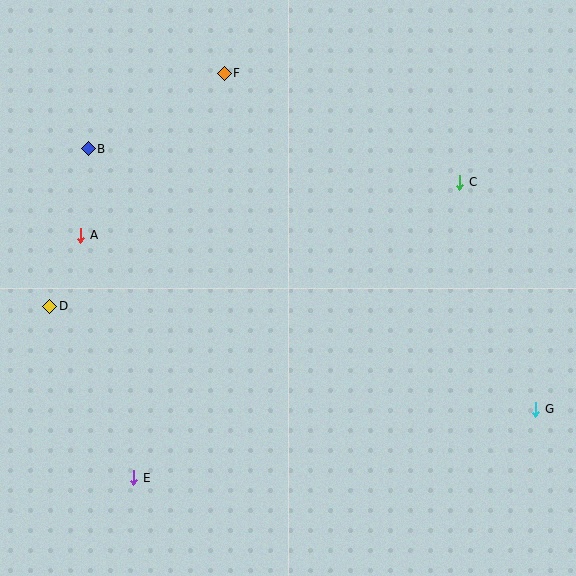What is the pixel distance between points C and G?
The distance between C and G is 239 pixels.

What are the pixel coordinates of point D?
Point D is at (50, 306).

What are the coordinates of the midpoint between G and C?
The midpoint between G and C is at (498, 296).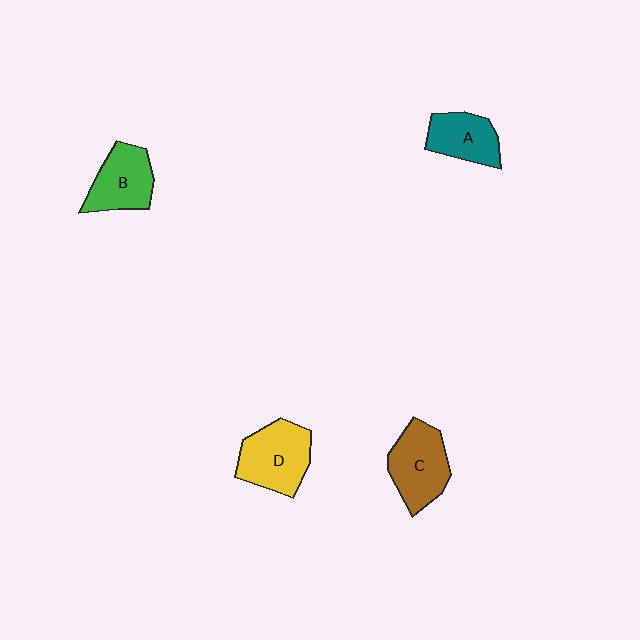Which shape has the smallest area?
Shape A (teal).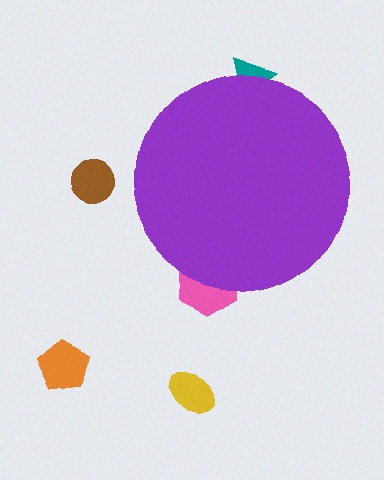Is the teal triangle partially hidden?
Yes, the teal triangle is partially hidden behind the purple circle.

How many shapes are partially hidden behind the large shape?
2 shapes are partially hidden.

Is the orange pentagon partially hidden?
No, the orange pentagon is fully visible.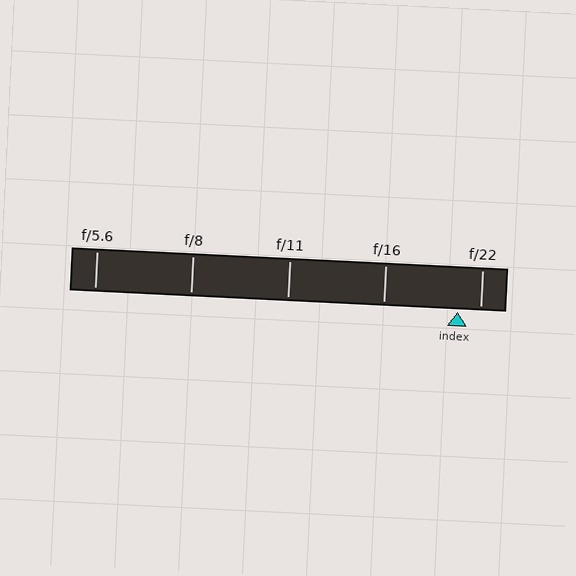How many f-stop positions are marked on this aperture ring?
There are 5 f-stop positions marked.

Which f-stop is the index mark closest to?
The index mark is closest to f/22.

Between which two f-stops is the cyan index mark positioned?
The index mark is between f/16 and f/22.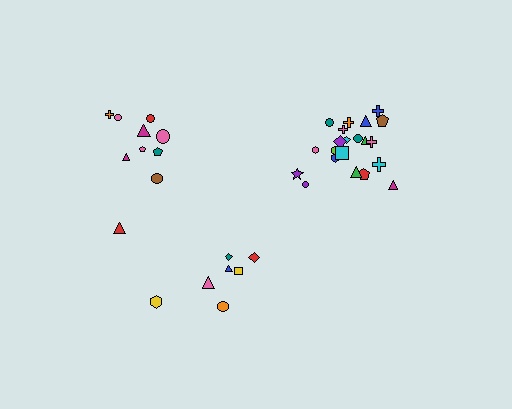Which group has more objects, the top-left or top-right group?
The top-right group.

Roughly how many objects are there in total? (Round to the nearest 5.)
Roughly 40 objects in total.